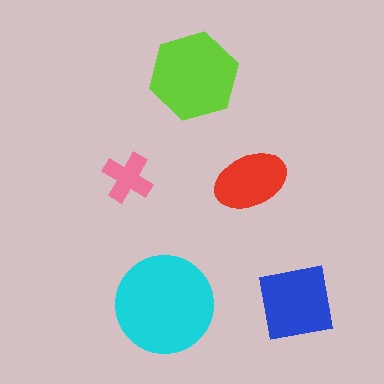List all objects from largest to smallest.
The cyan circle, the lime hexagon, the blue square, the red ellipse, the pink cross.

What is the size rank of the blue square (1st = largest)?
3rd.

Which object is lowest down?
The cyan circle is bottommost.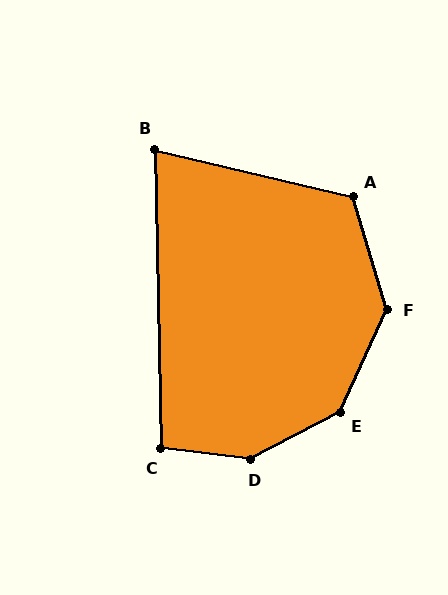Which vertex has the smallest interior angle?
B, at approximately 75 degrees.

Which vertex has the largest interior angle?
D, at approximately 146 degrees.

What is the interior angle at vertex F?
Approximately 139 degrees (obtuse).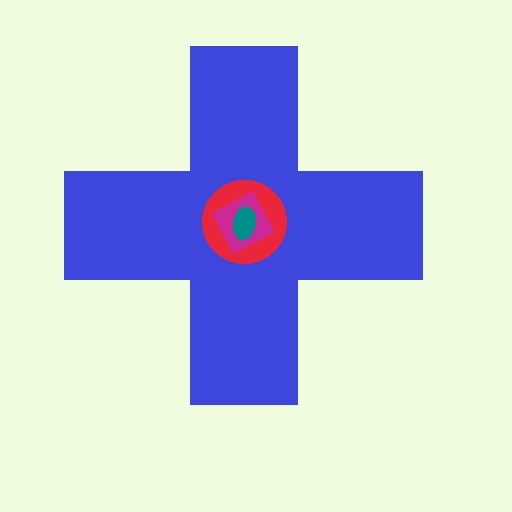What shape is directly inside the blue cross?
The red circle.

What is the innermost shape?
The teal ellipse.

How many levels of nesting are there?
4.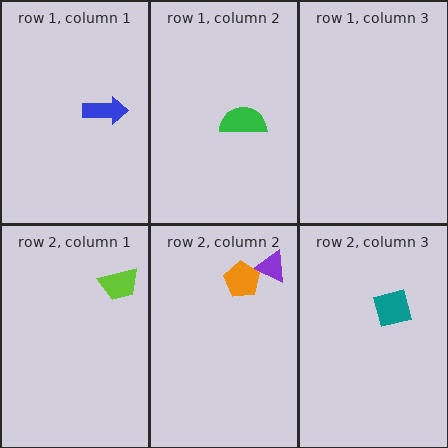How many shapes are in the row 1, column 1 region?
1.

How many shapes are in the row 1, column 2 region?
1.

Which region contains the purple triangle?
The row 2, column 2 region.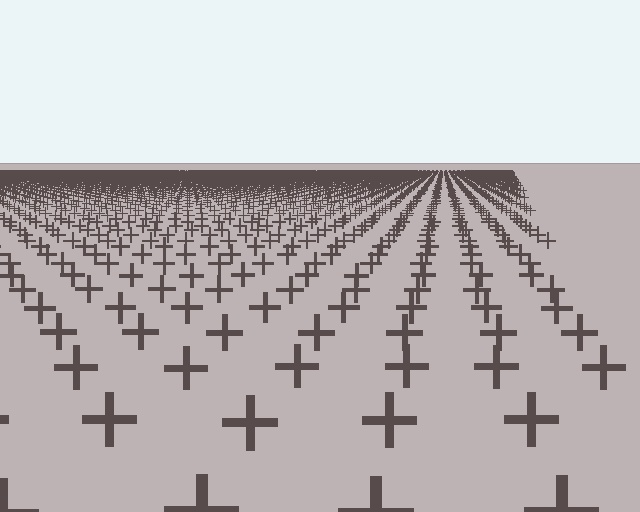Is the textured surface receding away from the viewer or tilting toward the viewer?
The surface is receding away from the viewer. Texture elements get smaller and denser toward the top.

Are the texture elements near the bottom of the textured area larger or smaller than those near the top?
Larger. Near the bottom, elements are closer to the viewer and appear at a bigger on-screen size.